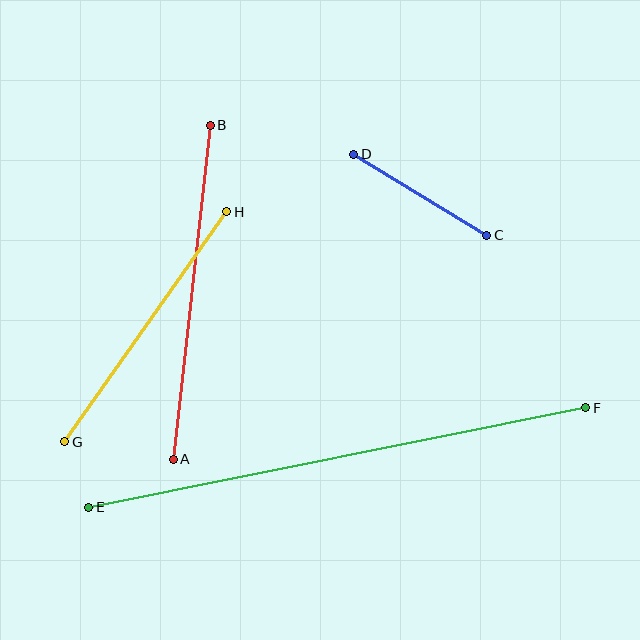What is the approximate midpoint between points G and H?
The midpoint is at approximately (146, 327) pixels.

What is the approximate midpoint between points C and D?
The midpoint is at approximately (420, 195) pixels.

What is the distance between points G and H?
The distance is approximately 282 pixels.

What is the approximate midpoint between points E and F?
The midpoint is at approximately (337, 458) pixels.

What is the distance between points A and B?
The distance is approximately 336 pixels.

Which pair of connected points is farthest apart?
Points E and F are farthest apart.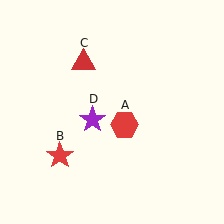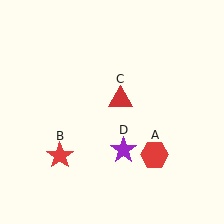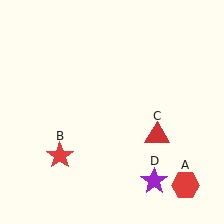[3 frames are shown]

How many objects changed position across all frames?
3 objects changed position: red hexagon (object A), red triangle (object C), purple star (object D).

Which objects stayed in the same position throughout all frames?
Red star (object B) remained stationary.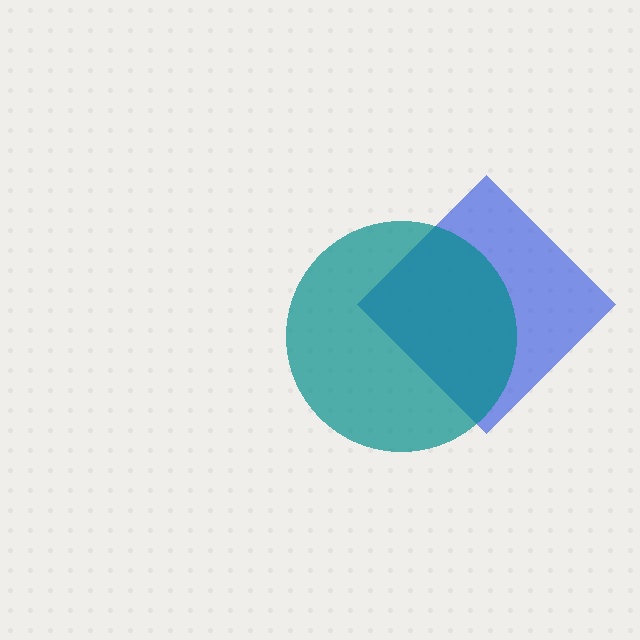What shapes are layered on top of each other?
The layered shapes are: a blue diamond, a teal circle.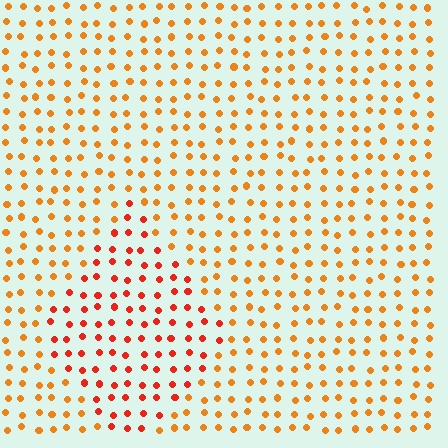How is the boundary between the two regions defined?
The boundary is defined purely by a slight shift in hue (about 28 degrees). Spacing, size, and orientation are identical on both sides.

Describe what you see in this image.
The image is filled with small orange elements in a uniform arrangement. A diamond-shaped region is visible where the elements are tinted to a slightly different hue, forming a subtle color boundary.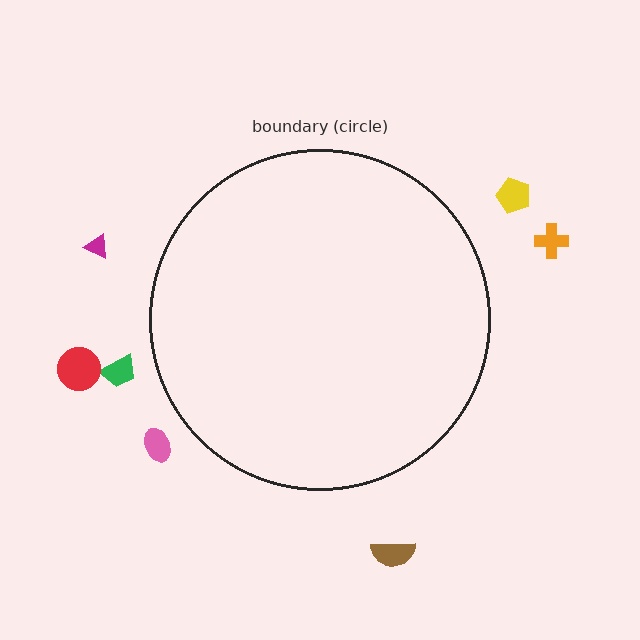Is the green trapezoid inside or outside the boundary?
Outside.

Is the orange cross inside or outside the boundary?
Outside.